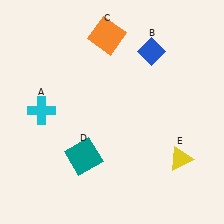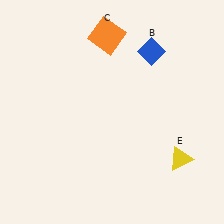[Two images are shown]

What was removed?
The cyan cross (A), the teal square (D) were removed in Image 2.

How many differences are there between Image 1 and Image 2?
There are 2 differences between the two images.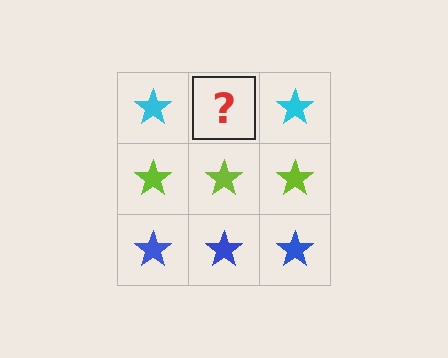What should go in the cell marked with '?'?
The missing cell should contain a cyan star.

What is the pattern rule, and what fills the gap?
The rule is that each row has a consistent color. The gap should be filled with a cyan star.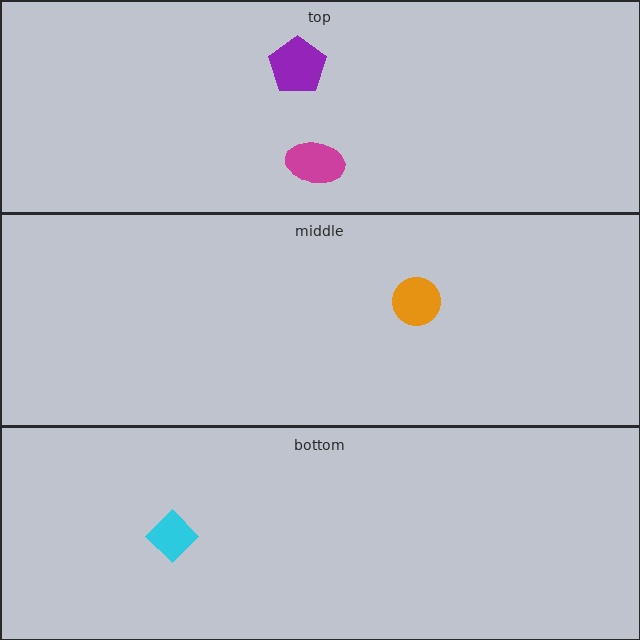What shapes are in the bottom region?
The cyan diamond.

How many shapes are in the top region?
2.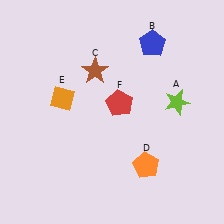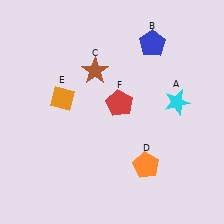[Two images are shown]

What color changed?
The star (A) changed from lime in Image 1 to cyan in Image 2.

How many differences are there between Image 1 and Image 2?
There is 1 difference between the two images.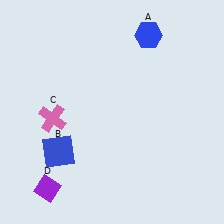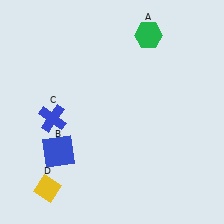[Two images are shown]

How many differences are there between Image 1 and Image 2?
There are 3 differences between the two images.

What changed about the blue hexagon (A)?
In Image 1, A is blue. In Image 2, it changed to green.